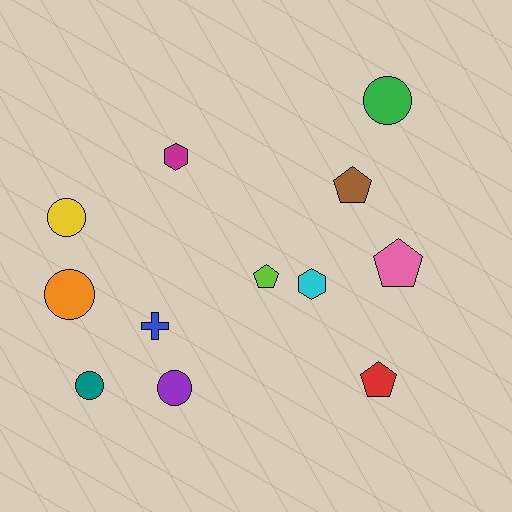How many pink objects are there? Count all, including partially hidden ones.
There is 1 pink object.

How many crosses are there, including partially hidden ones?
There is 1 cross.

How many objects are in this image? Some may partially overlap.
There are 12 objects.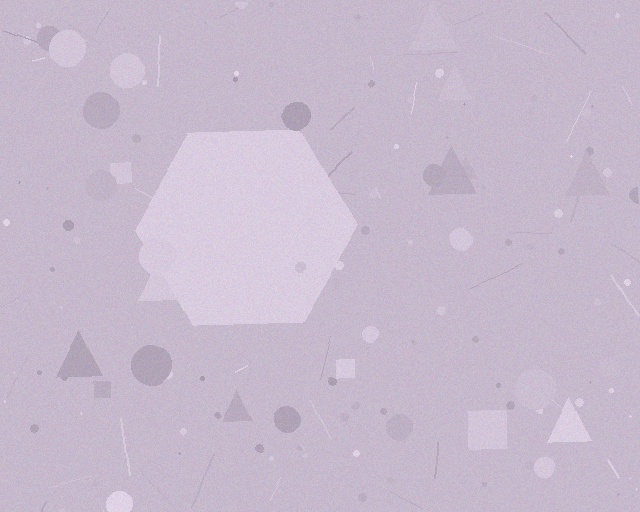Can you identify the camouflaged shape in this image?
The camouflaged shape is a hexagon.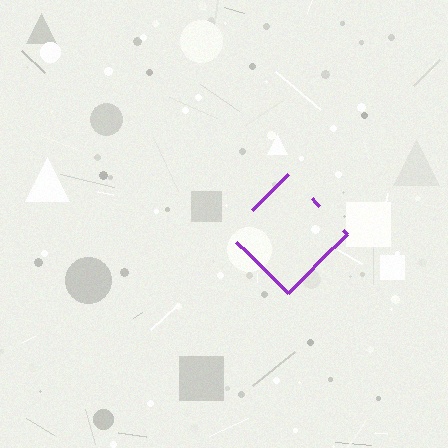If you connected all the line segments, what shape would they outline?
They would outline a diamond.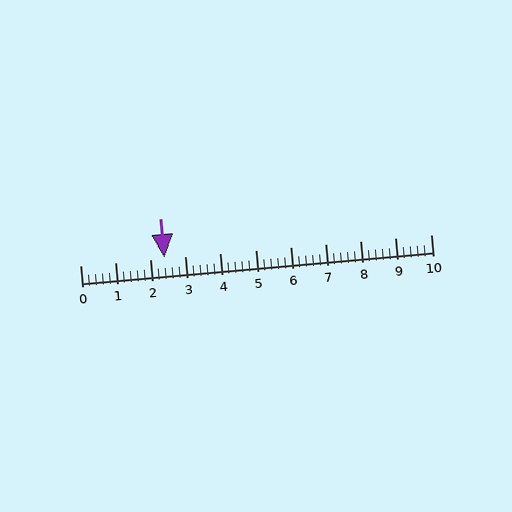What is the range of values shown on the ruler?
The ruler shows values from 0 to 10.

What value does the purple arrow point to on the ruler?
The purple arrow points to approximately 2.4.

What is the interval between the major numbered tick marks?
The major tick marks are spaced 1 units apart.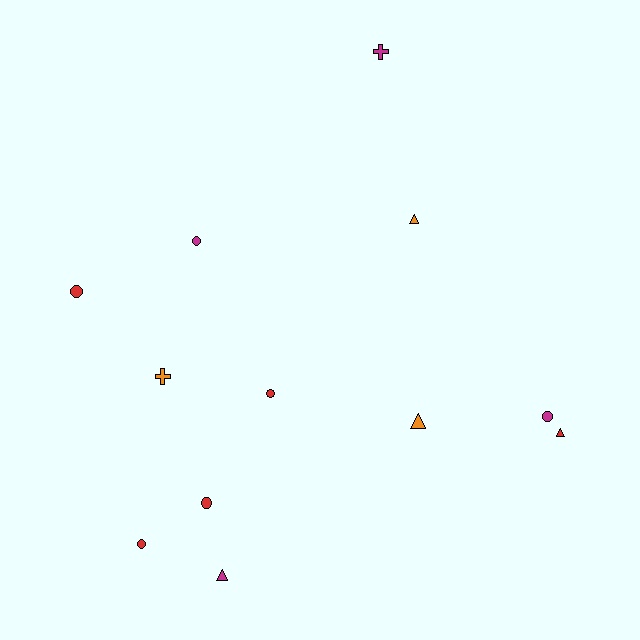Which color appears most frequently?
Red, with 5 objects.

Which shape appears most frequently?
Circle, with 6 objects.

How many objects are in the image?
There are 12 objects.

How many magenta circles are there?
There are 2 magenta circles.